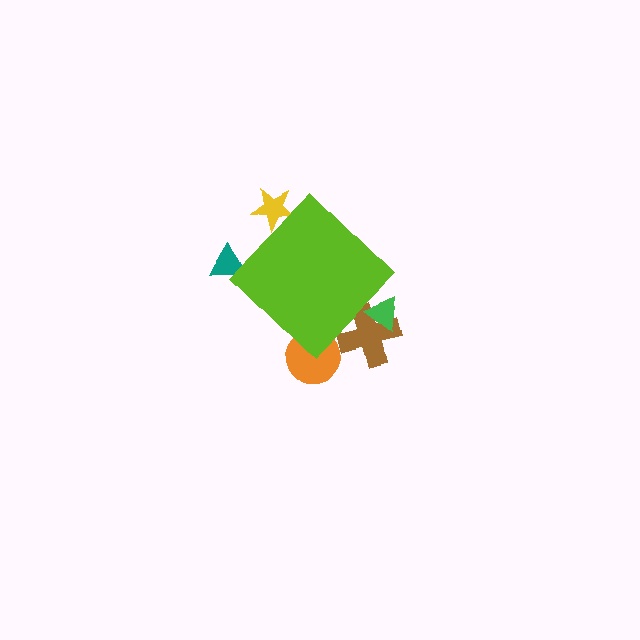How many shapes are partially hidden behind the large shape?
5 shapes are partially hidden.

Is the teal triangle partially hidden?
Yes, the teal triangle is partially hidden behind the lime diamond.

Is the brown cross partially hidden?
Yes, the brown cross is partially hidden behind the lime diamond.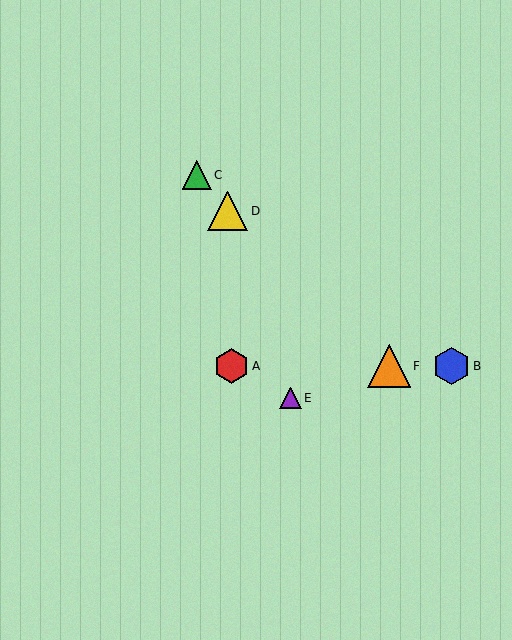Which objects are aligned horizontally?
Objects A, B, F are aligned horizontally.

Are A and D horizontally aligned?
No, A is at y≈366 and D is at y≈211.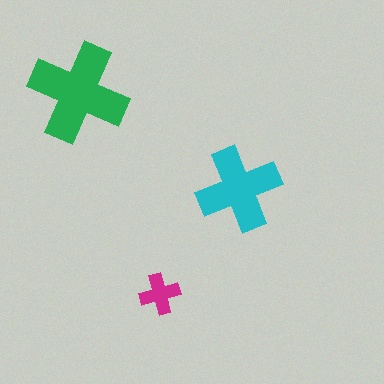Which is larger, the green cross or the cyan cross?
The green one.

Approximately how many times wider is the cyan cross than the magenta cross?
About 2 times wider.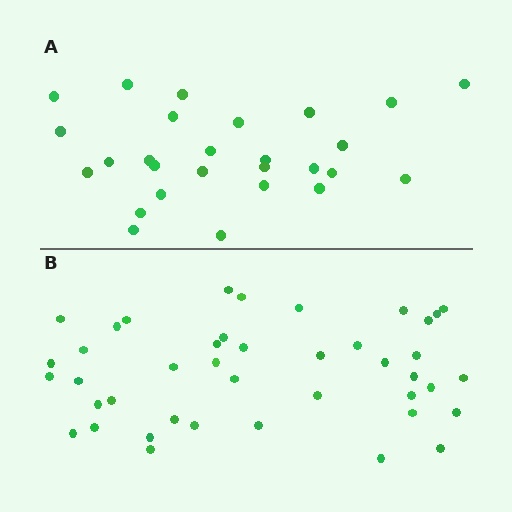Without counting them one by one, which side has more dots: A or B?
Region B (the bottom region) has more dots.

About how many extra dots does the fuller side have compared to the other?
Region B has approximately 15 more dots than region A.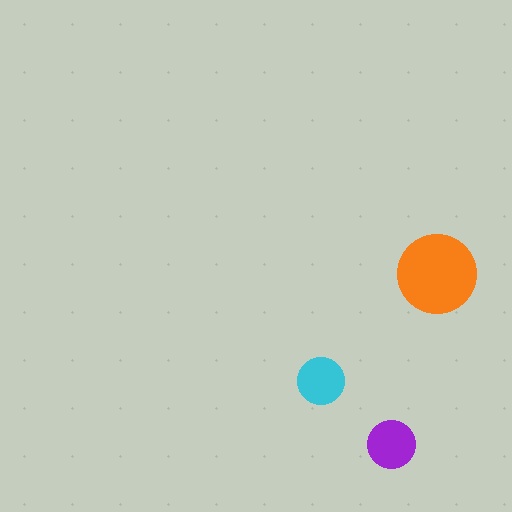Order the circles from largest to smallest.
the orange one, the purple one, the cyan one.